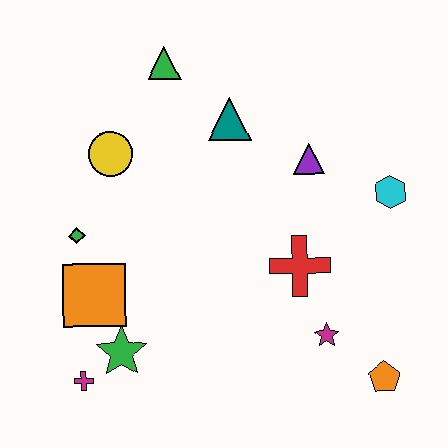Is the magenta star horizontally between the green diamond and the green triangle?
No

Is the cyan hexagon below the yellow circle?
Yes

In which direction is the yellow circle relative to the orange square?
The yellow circle is above the orange square.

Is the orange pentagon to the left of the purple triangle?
No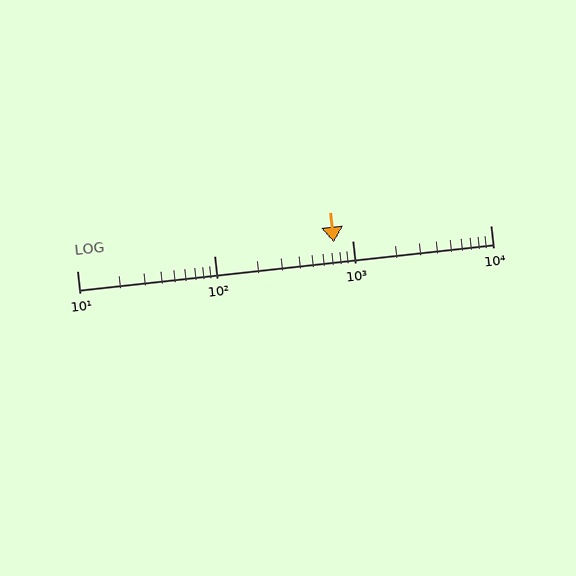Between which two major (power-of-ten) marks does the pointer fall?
The pointer is between 100 and 1000.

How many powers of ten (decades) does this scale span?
The scale spans 3 decades, from 10 to 10000.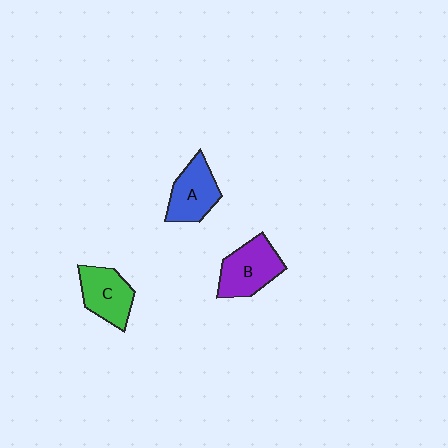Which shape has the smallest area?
Shape C (green).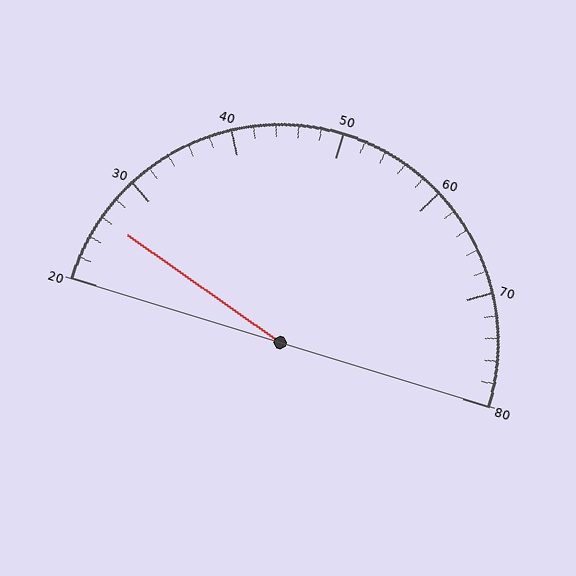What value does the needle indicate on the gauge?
The needle indicates approximately 26.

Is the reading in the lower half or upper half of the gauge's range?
The reading is in the lower half of the range (20 to 80).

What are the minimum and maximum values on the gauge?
The gauge ranges from 20 to 80.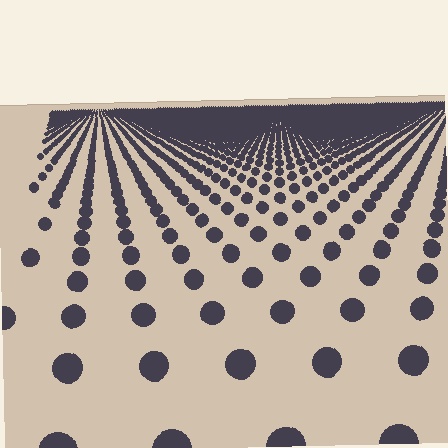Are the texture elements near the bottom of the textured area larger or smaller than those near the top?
Larger. Near the bottom, elements are closer to the viewer and appear at a bigger on-screen size.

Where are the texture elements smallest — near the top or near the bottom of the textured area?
Near the top.